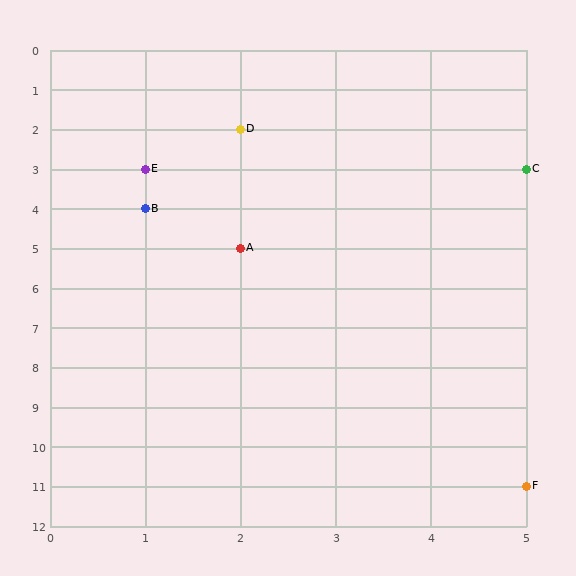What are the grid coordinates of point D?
Point D is at grid coordinates (2, 2).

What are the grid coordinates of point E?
Point E is at grid coordinates (1, 3).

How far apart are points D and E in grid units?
Points D and E are 1 column and 1 row apart (about 1.4 grid units diagonally).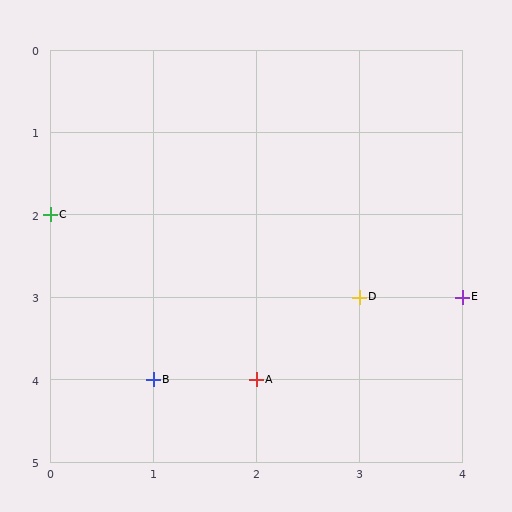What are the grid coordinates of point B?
Point B is at grid coordinates (1, 4).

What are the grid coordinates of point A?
Point A is at grid coordinates (2, 4).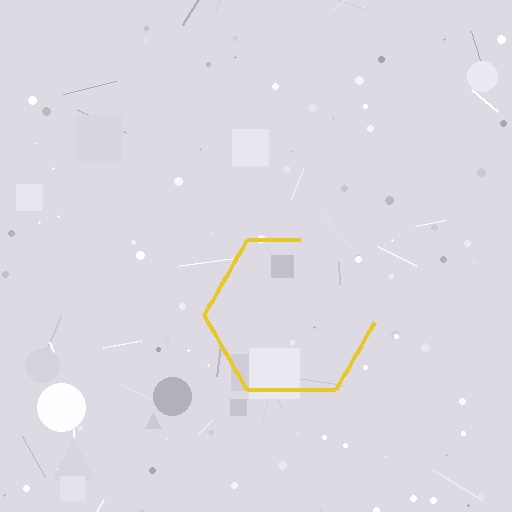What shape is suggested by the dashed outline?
The dashed outline suggests a hexagon.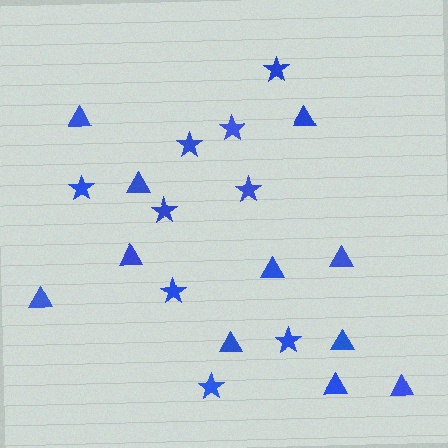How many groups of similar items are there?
There are 2 groups: one group of stars (9) and one group of triangles (11).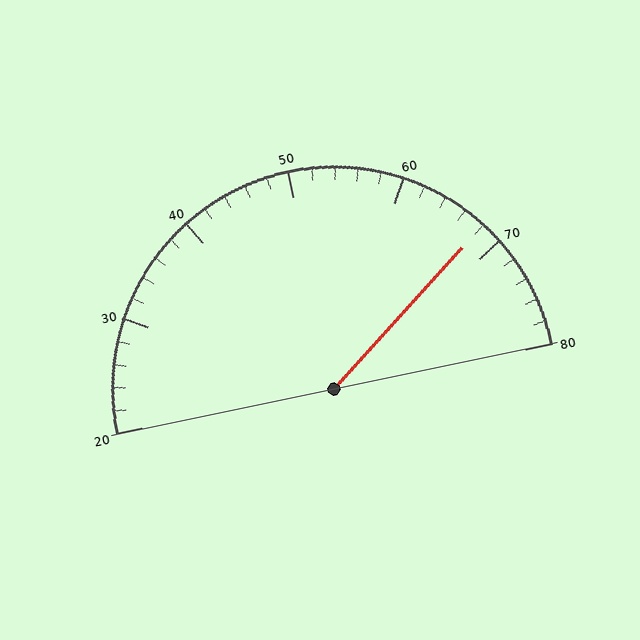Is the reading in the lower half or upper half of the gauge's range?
The reading is in the upper half of the range (20 to 80).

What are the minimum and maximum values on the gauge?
The gauge ranges from 20 to 80.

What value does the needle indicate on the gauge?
The needle indicates approximately 68.